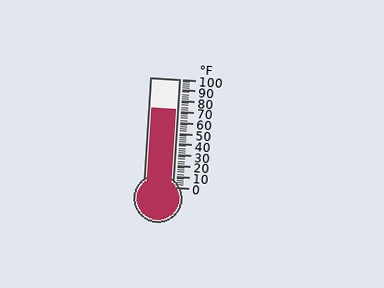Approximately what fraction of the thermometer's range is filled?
The thermometer is filled to approximately 70% of its range.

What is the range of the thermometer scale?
The thermometer scale ranges from 0°F to 100°F.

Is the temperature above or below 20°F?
The temperature is above 20°F.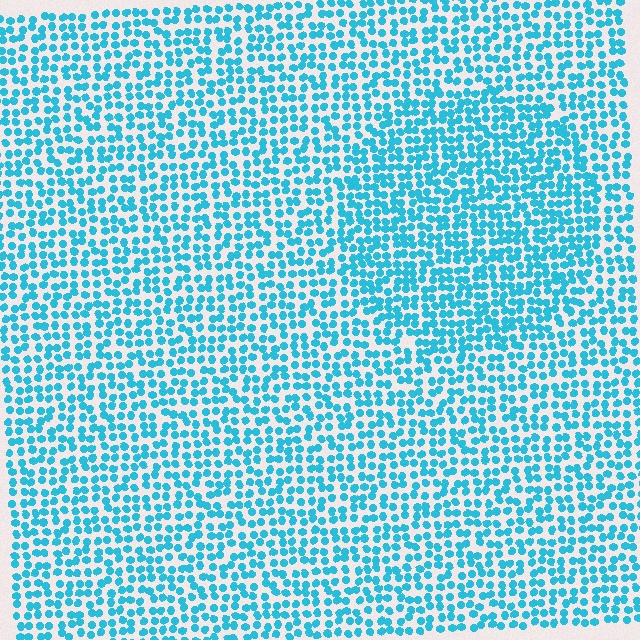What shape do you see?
I see a circle.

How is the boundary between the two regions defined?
The boundary is defined by a change in element density (approximately 1.4x ratio). All elements are the same color, size, and shape.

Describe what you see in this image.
The image contains small cyan elements arranged at two different densities. A circle-shaped region is visible where the elements are more densely packed than the surrounding area.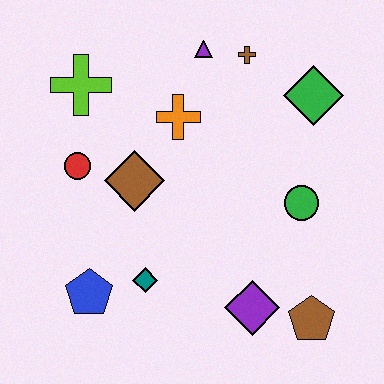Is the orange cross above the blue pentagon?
Yes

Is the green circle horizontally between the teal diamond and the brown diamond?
No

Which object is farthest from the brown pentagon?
The lime cross is farthest from the brown pentagon.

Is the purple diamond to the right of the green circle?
No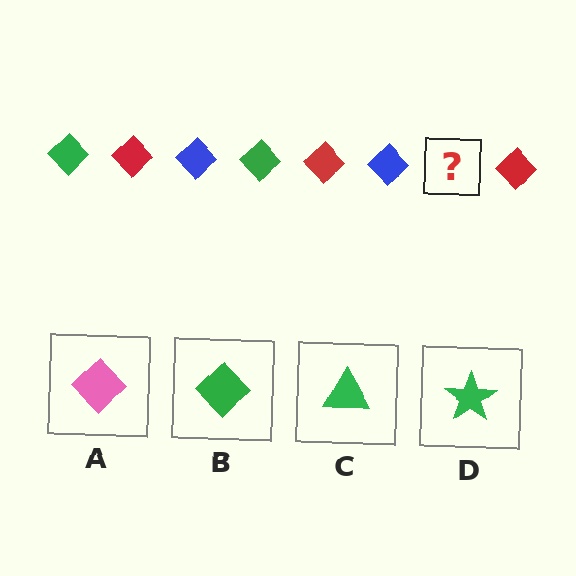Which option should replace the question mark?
Option B.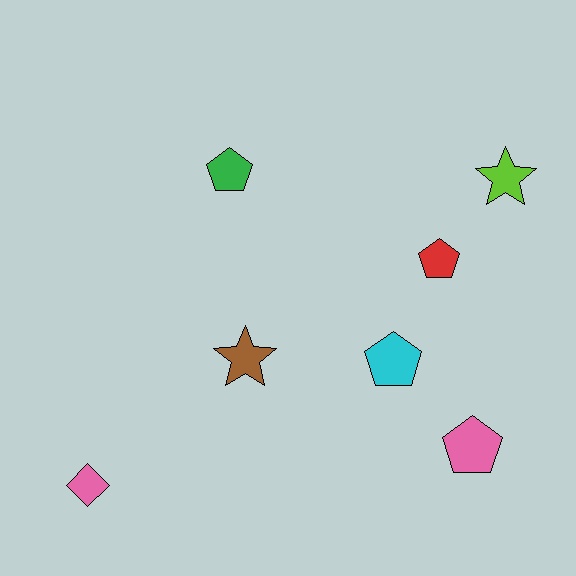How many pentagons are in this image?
There are 4 pentagons.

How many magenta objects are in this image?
There are no magenta objects.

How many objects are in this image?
There are 7 objects.